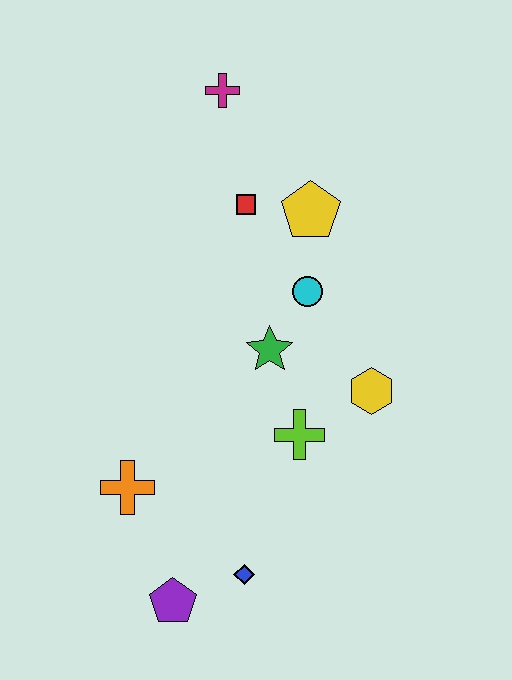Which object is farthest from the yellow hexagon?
The magenta cross is farthest from the yellow hexagon.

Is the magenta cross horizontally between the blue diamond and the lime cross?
No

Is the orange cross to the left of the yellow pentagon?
Yes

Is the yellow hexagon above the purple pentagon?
Yes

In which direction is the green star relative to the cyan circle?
The green star is below the cyan circle.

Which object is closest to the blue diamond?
The purple pentagon is closest to the blue diamond.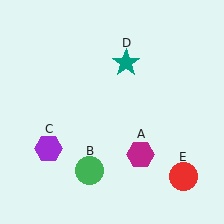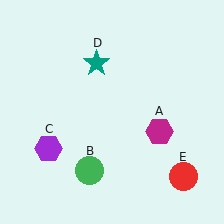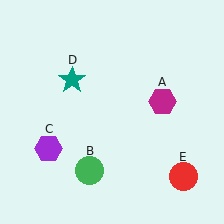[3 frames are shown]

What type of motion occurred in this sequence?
The magenta hexagon (object A), teal star (object D) rotated counterclockwise around the center of the scene.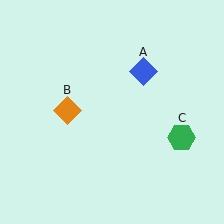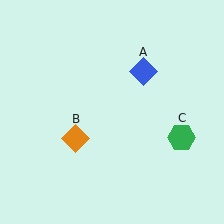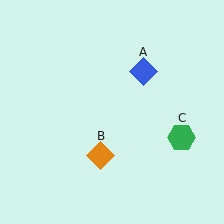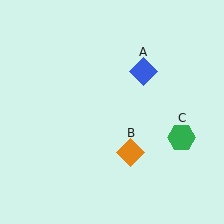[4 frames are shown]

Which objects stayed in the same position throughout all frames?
Blue diamond (object A) and green hexagon (object C) remained stationary.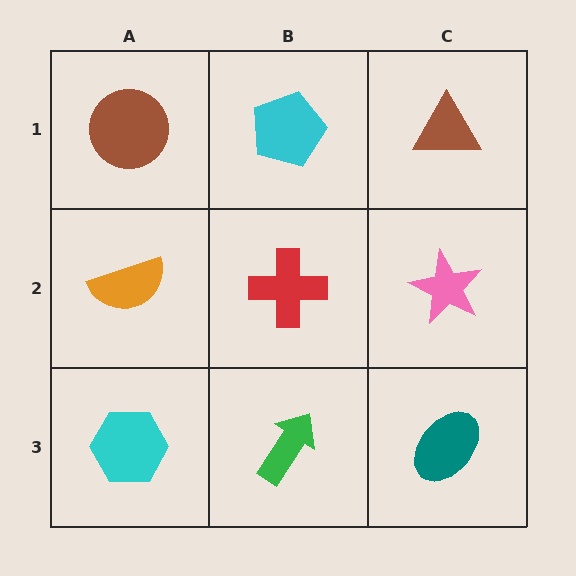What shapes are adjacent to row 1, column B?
A red cross (row 2, column B), a brown circle (row 1, column A), a brown triangle (row 1, column C).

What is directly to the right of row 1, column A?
A cyan pentagon.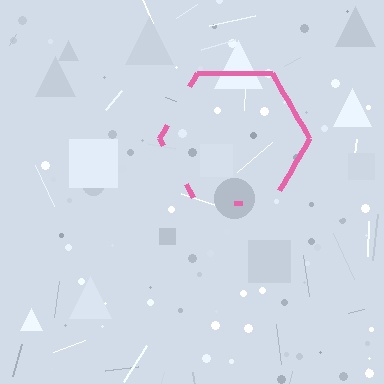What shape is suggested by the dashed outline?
The dashed outline suggests a hexagon.